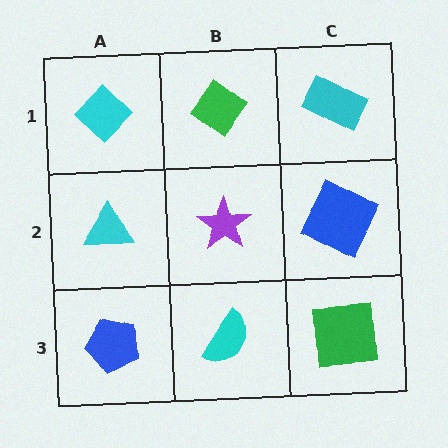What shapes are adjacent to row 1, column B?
A purple star (row 2, column B), a cyan diamond (row 1, column A), a cyan rectangle (row 1, column C).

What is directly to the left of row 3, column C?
A cyan semicircle.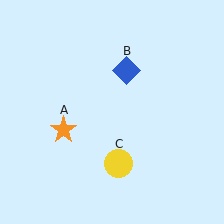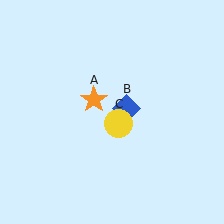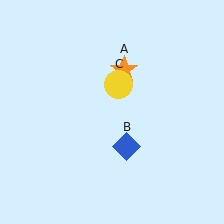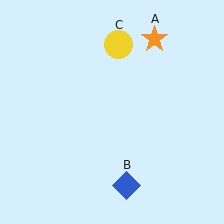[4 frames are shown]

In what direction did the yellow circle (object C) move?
The yellow circle (object C) moved up.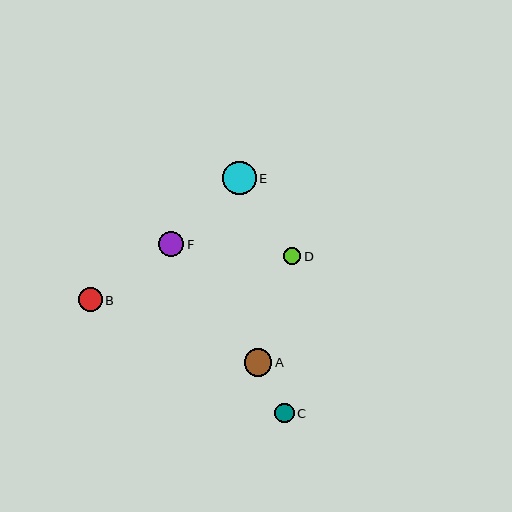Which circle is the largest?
Circle E is the largest with a size of approximately 34 pixels.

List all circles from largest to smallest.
From largest to smallest: E, A, F, B, C, D.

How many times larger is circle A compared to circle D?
Circle A is approximately 1.6 times the size of circle D.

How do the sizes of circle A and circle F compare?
Circle A and circle F are approximately the same size.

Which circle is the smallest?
Circle D is the smallest with a size of approximately 17 pixels.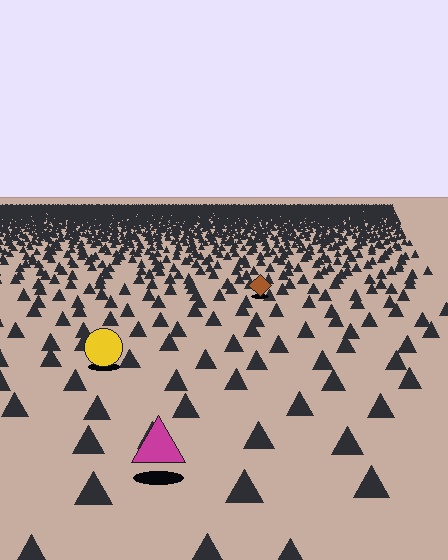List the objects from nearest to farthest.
From nearest to farthest: the magenta triangle, the yellow circle, the brown diamond.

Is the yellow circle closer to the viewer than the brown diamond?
Yes. The yellow circle is closer — you can tell from the texture gradient: the ground texture is coarser near it.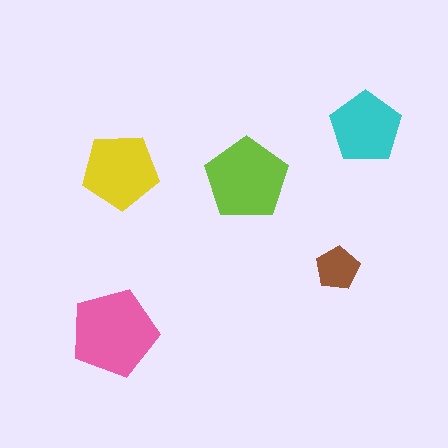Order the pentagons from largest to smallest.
the pink one, the lime one, the yellow one, the cyan one, the brown one.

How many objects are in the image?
There are 5 objects in the image.